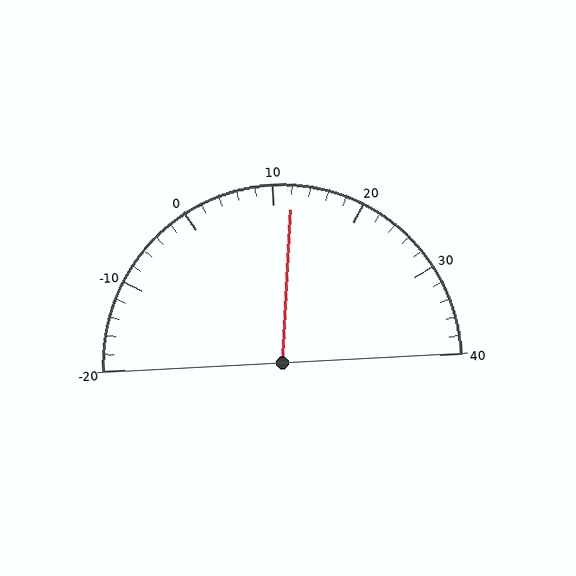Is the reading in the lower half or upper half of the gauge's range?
The reading is in the upper half of the range (-20 to 40).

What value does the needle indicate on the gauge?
The needle indicates approximately 12.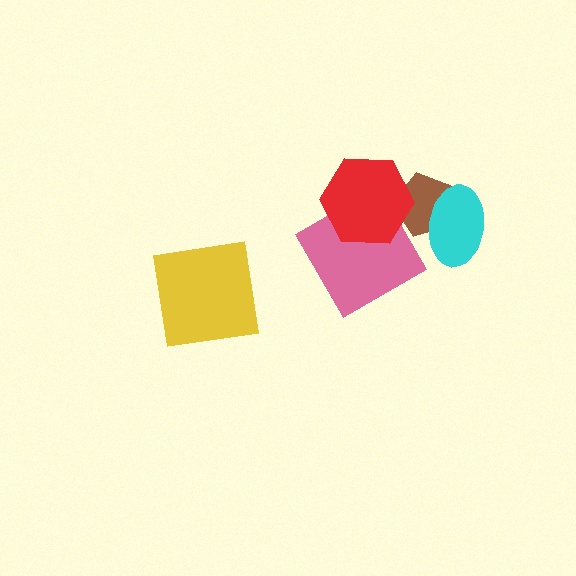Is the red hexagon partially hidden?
No, no other shape covers it.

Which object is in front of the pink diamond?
The red hexagon is in front of the pink diamond.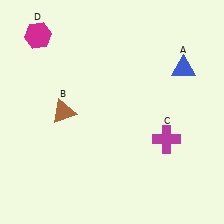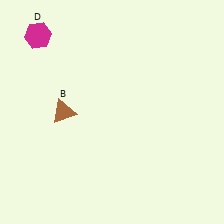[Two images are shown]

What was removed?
The magenta cross (C), the blue triangle (A) were removed in Image 2.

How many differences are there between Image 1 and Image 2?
There are 2 differences between the two images.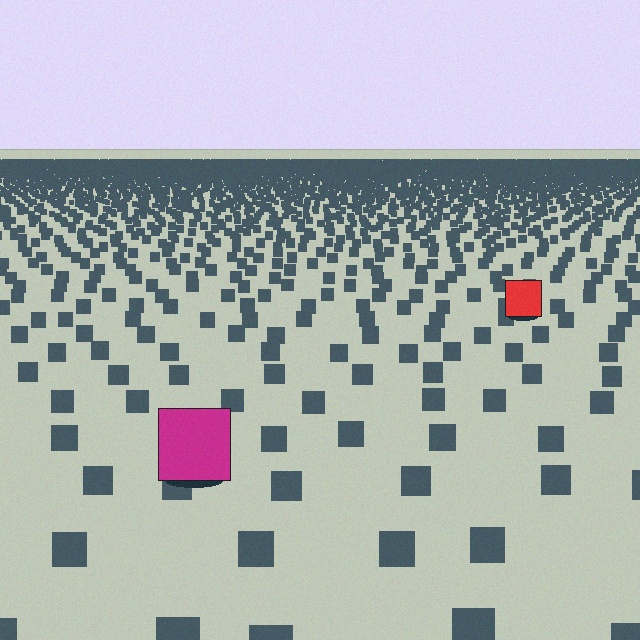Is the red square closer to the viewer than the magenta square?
No. The magenta square is closer — you can tell from the texture gradient: the ground texture is coarser near it.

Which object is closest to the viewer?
The magenta square is closest. The texture marks near it are larger and more spread out.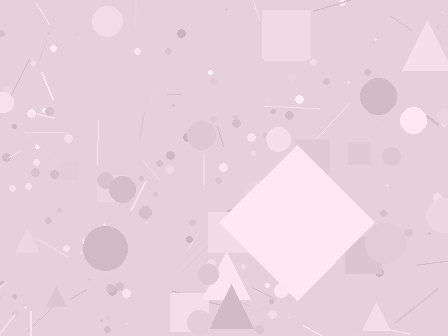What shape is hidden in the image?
A diamond is hidden in the image.